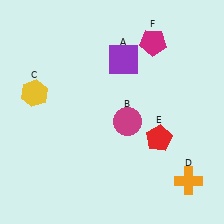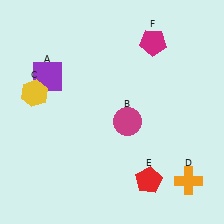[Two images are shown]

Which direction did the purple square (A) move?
The purple square (A) moved left.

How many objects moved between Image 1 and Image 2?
2 objects moved between the two images.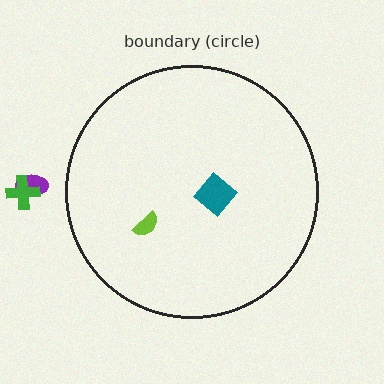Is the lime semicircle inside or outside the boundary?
Inside.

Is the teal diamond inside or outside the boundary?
Inside.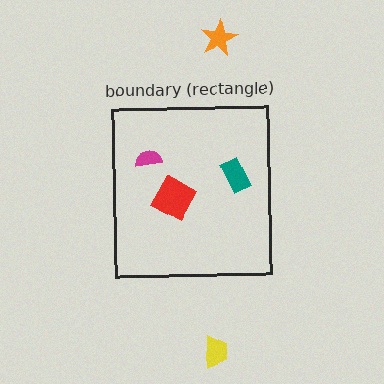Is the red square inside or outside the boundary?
Inside.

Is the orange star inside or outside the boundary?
Outside.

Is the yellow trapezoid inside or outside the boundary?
Outside.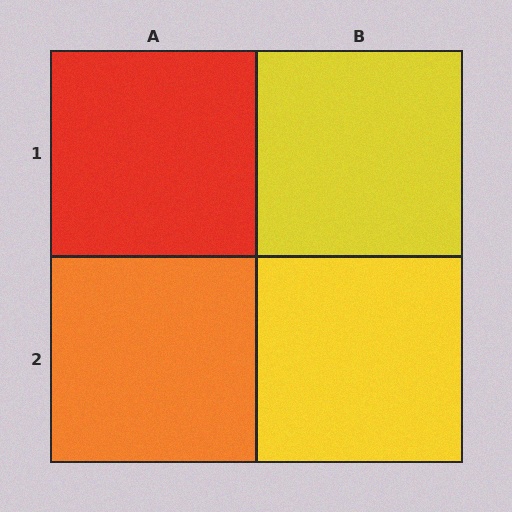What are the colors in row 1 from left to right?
Red, yellow.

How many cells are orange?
1 cell is orange.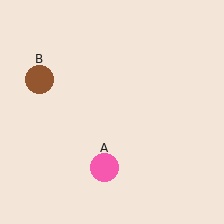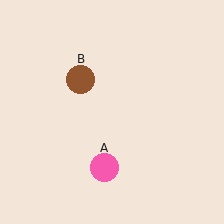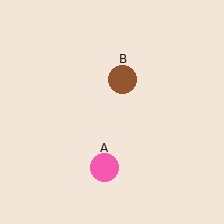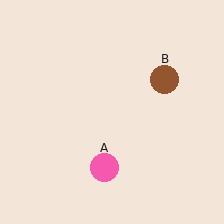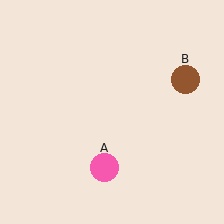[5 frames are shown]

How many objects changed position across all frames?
1 object changed position: brown circle (object B).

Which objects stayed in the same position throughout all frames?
Pink circle (object A) remained stationary.